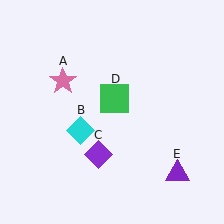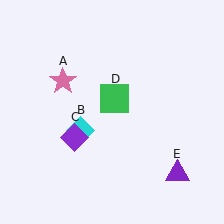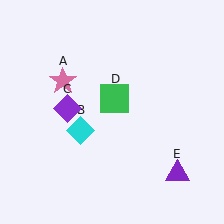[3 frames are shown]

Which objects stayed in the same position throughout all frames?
Pink star (object A) and cyan diamond (object B) and green square (object D) and purple triangle (object E) remained stationary.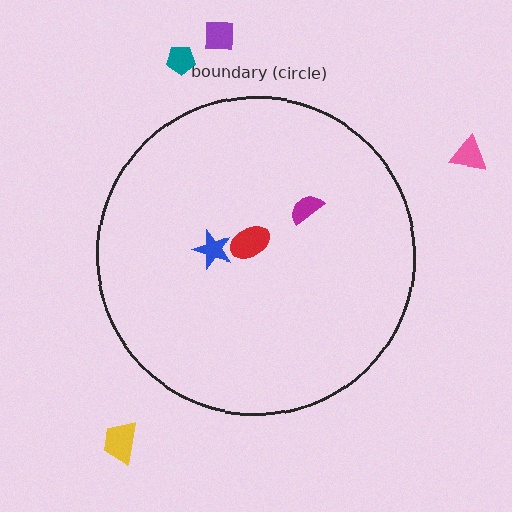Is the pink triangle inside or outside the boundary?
Outside.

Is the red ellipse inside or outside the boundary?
Inside.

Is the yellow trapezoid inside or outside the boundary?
Outside.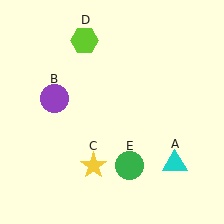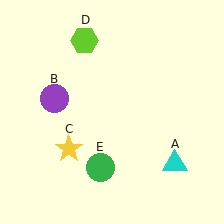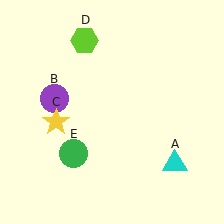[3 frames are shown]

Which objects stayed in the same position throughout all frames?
Cyan triangle (object A) and purple circle (object B) and lime hexagon (object D) remained stationary.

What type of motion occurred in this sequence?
The yellow star (object C), green circle (object E) rotated clockwise around the center of the scene.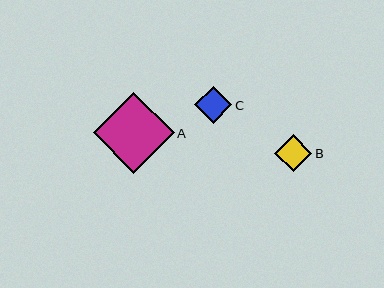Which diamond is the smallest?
Diamond B is the smallest with a size of approximately 37 pixels.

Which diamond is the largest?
Diamond A is the largest with a size of approximately 81 pixels.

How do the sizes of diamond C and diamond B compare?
Diamond C and diamond B are approximately the same size.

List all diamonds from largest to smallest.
From largest to smallest: A, C, B.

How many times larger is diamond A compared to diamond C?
Diamond A is approximately 2.2 times the size of diamond C.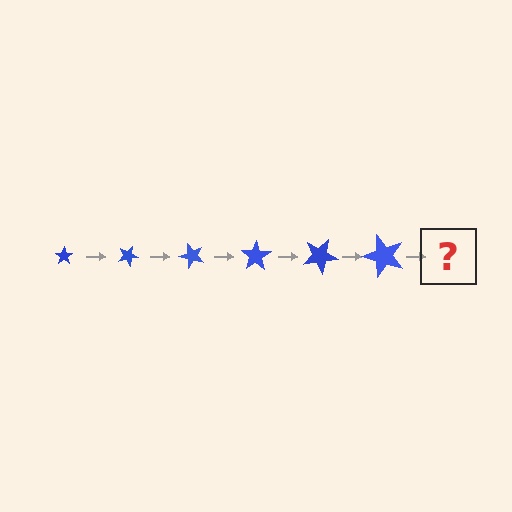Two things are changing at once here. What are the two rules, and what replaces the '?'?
The two rules are that the star grows larger each step and it rotates 25 degrees each step. The '?' should be a star, larger than the previous one and rotated 150 degrees from the start.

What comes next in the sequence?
The next element should be a star, larger than the previous one and rotated 150 degrees from the start.